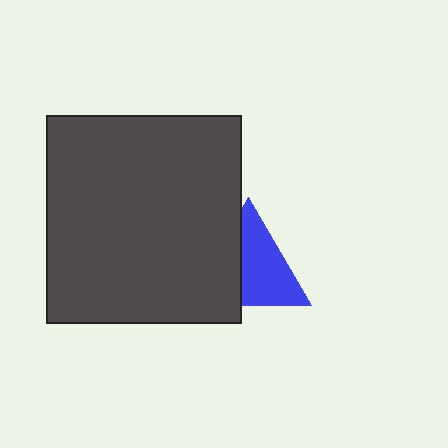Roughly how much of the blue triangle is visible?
About half of it is visible (roughly 61%).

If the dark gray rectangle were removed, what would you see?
You would see the complete blue triangle.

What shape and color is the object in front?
The object in front is a dark gray rectangle.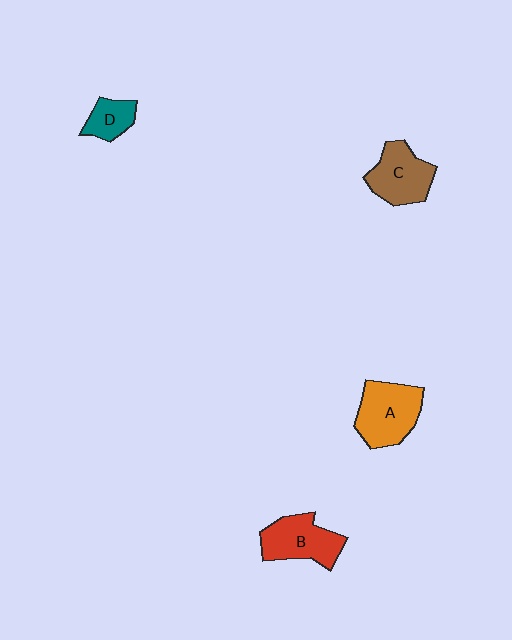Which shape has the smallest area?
Shape D (teal).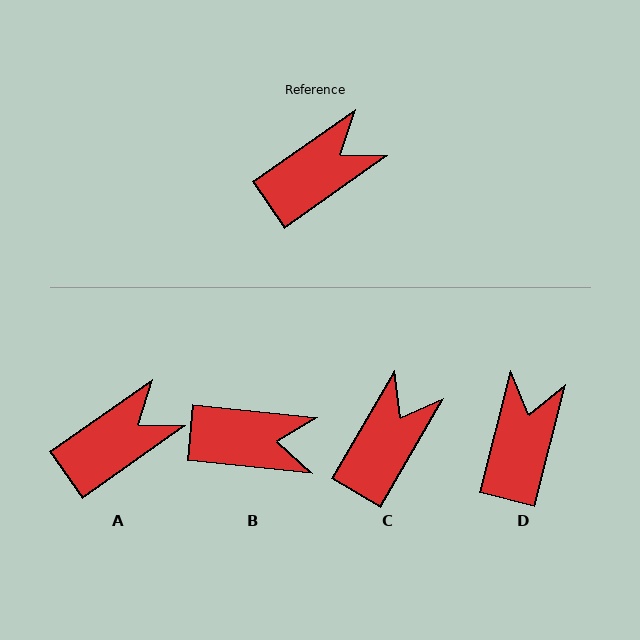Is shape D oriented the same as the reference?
No, it is off by about 41 degrees.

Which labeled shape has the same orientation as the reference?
A.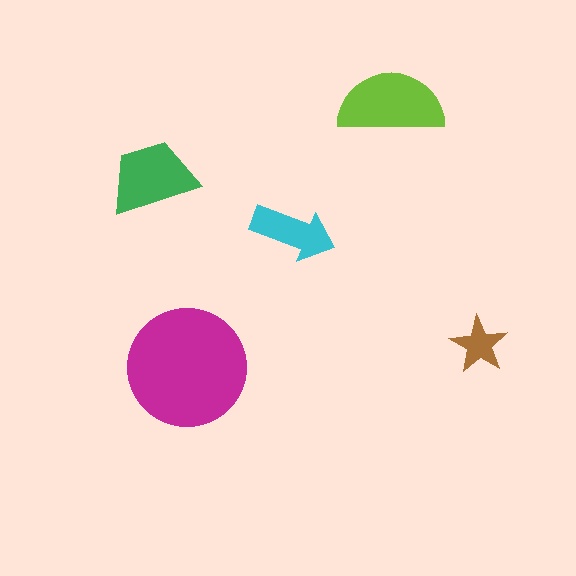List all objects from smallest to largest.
The brown star, the cyan arrow, the green trapezoid, the lime semicircle, the magenta circle.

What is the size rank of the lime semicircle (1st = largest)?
2nd.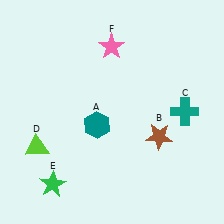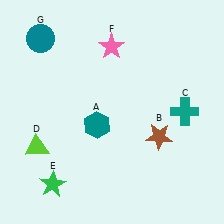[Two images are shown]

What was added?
A teal circle (G) was added in Image 2.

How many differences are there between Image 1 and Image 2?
There is 1 difference between the two images.